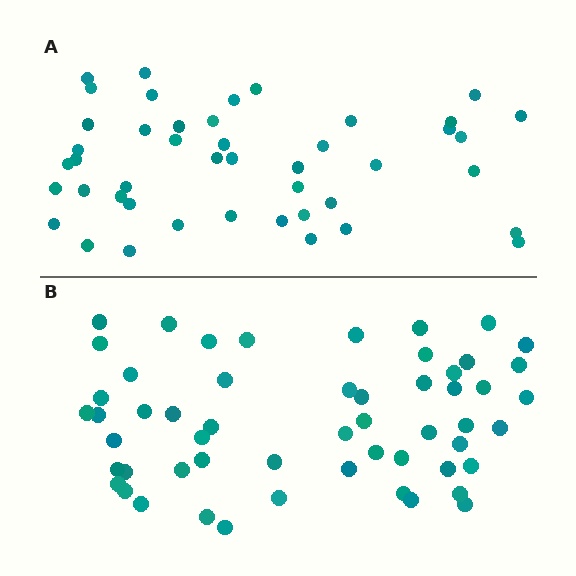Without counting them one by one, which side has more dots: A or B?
Region B (the bottom region) has more dots.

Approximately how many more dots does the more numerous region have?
Region B has roughly 10 or so more dots than region A.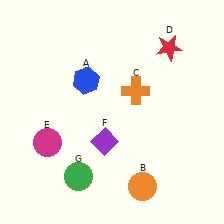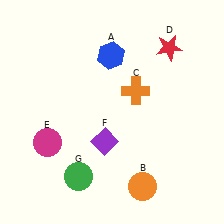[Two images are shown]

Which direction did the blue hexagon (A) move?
The blue hexagon (A) moved up.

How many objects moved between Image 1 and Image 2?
1 object moved between the two images.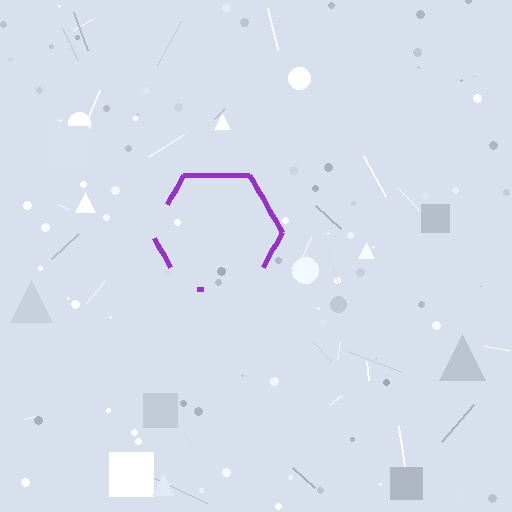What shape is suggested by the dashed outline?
The dashed outline suggests a hexagon.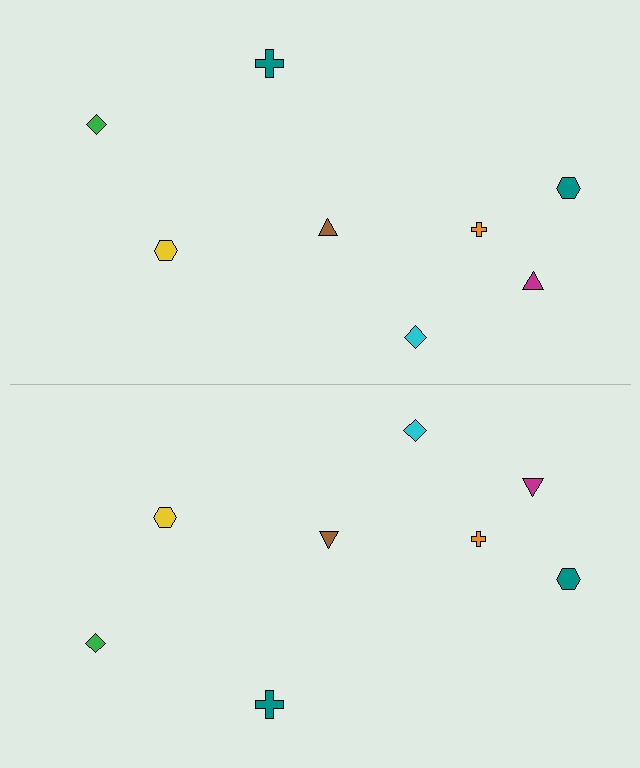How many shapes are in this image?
There are 16 shapes in this image.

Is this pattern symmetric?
Yes, this pattern has bilateral (reflection) symmetry.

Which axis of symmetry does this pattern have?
The pattern has a horizontal axis of symmetry running through the center of the image.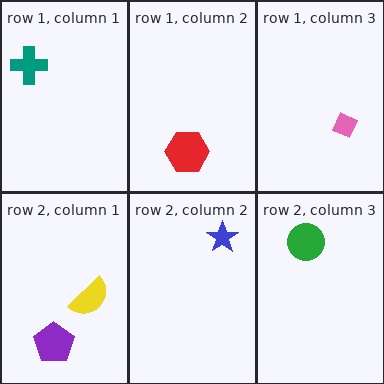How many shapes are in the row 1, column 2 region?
1.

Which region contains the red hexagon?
The row 1, column 2 region.